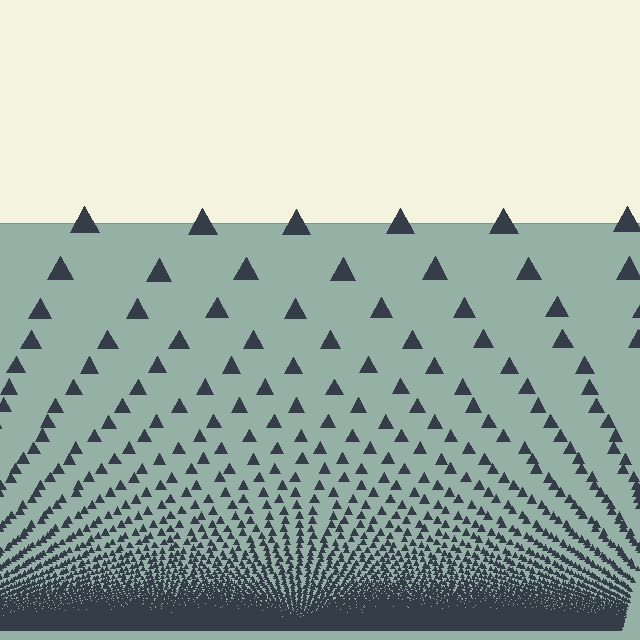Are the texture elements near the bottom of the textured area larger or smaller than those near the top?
Smaller. The gradient is inverted — elements near the bottom are smaller and denser.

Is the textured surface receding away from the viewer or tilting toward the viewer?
The surface appears to tilt toward the viewer. Texture elements get larger and sparser toward the top.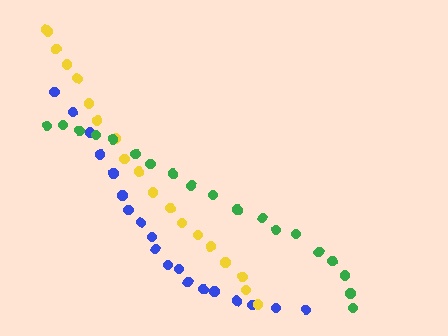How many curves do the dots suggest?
There are 3 distinct paths.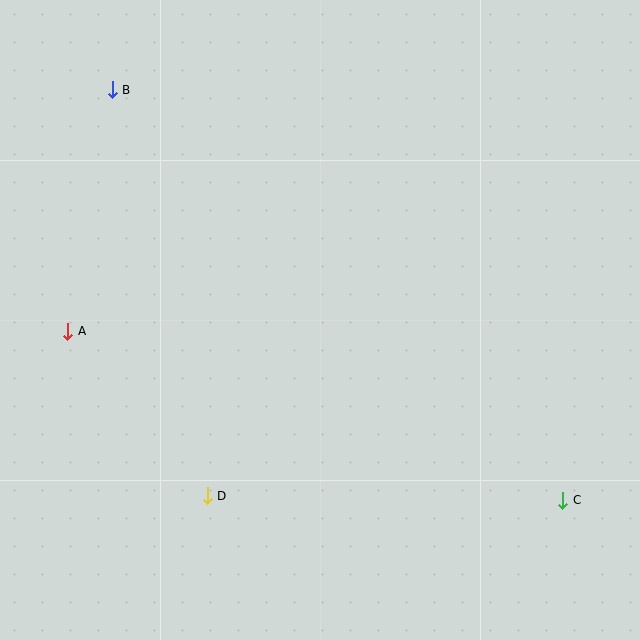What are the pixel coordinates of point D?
Point D is at (207, 496).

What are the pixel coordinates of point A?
Point A is at (68, 331).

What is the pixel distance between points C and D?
The distance between C and D is 355 pixels.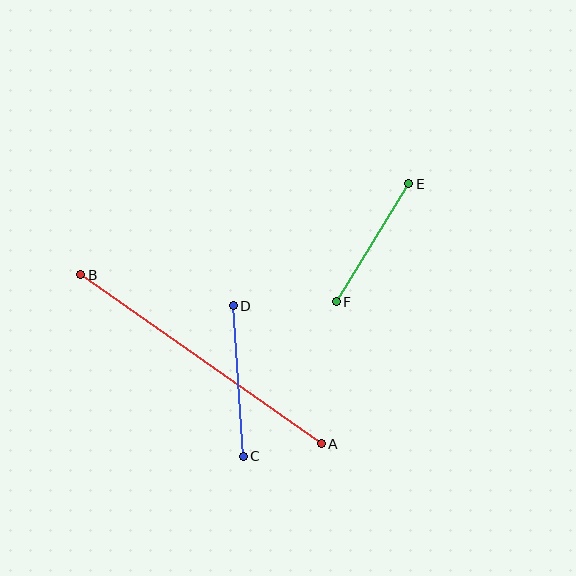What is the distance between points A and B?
The distance is approximately 294 pixels.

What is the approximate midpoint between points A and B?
The midpoint is at approximately (201, 359) pixels.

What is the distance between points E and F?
The distance is approximately 139 pixels.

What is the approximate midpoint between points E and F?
The midpoint is at approximately (373, 243) pixels.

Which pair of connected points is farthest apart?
Points A and B are farthest apart.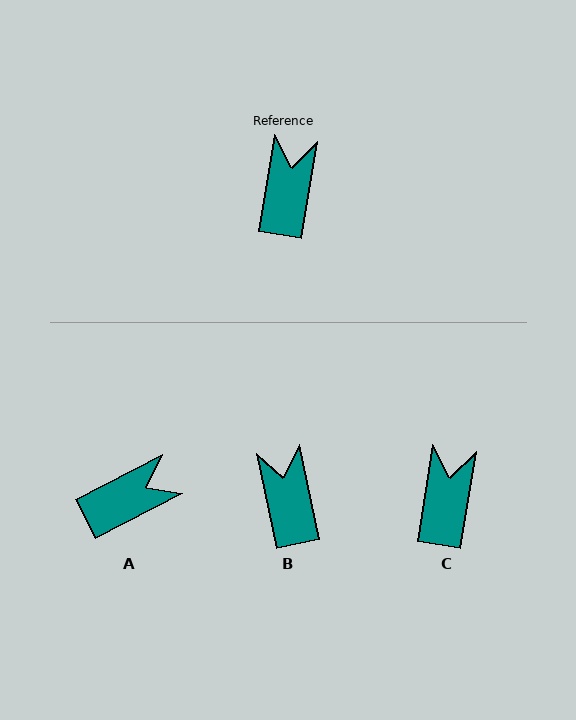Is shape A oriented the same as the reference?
No, it is off by about 53 degrees.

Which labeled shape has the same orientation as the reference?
C.